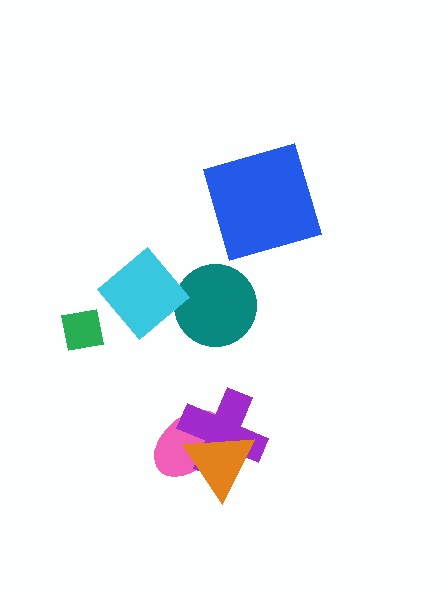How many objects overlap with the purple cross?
2 objects overlap with the purple cross.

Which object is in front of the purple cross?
The orange triangle is in front of the purple cross.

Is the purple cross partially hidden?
Yes, it is partially covered by another shape.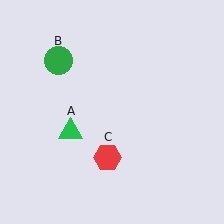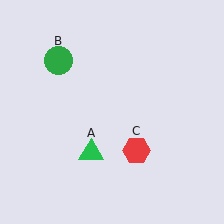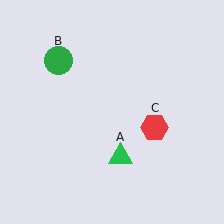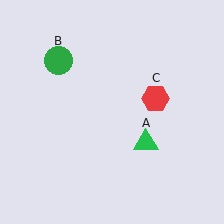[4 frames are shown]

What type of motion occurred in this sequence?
The green triangle (object A), red hexagon (object C) rotated counterclockwise around the center of the scene.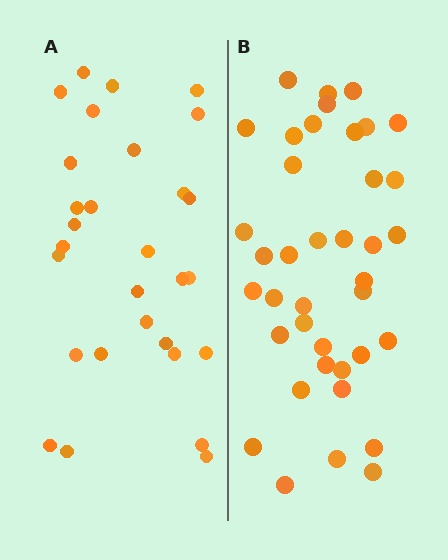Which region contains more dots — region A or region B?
Region B (the right region) has more dots.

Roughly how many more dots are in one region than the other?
Region B has roughly 10 or so more dots than region A.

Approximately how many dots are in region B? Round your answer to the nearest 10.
About 40 dots. (The exact count is 39, which rounds to 40.)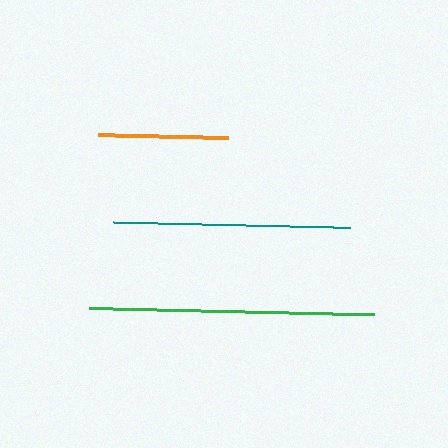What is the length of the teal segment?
The teal segment is approximately 237 pixels long.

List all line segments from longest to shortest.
From longest to shortest: green, teal, orange.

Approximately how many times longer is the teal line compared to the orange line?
The teal line is approximately 1.8 times the length of the orange line.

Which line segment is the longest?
The green line is the longest at approximately 286 pixels.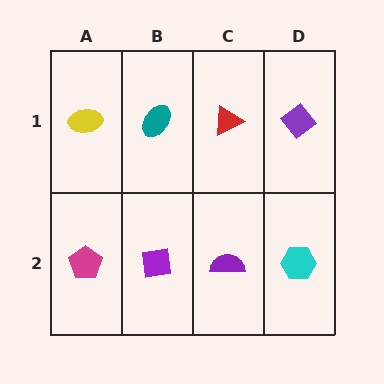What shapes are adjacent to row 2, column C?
A red triangle (row 1, column C), a purple square (row 2, column B), a cyan hexagon (row 2, column D).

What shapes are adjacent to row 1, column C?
A purple semicircle (row 2, column C), a teal ellipse (row 1, column B), a purple diamond (row 1, column D).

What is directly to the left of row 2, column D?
A purple semicircle.